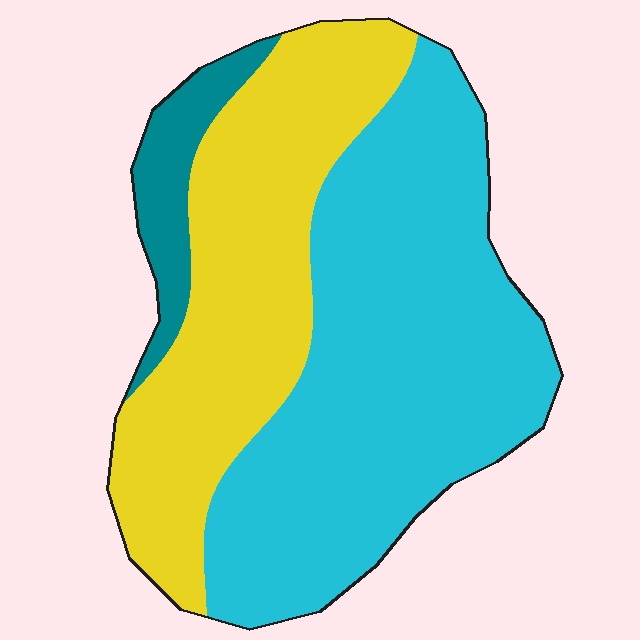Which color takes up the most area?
Cyan, at roughly 55%.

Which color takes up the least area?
Teal, at roughly 10%.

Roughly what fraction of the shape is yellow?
Yellow covers around 35% of the shape.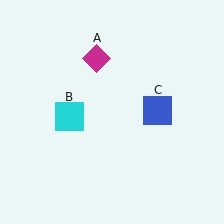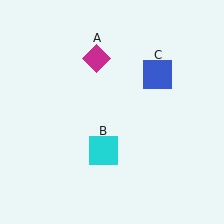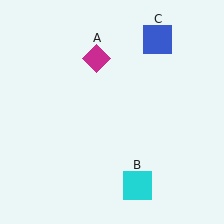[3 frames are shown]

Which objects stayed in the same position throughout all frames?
Magenta diamond (object A) remained stationary.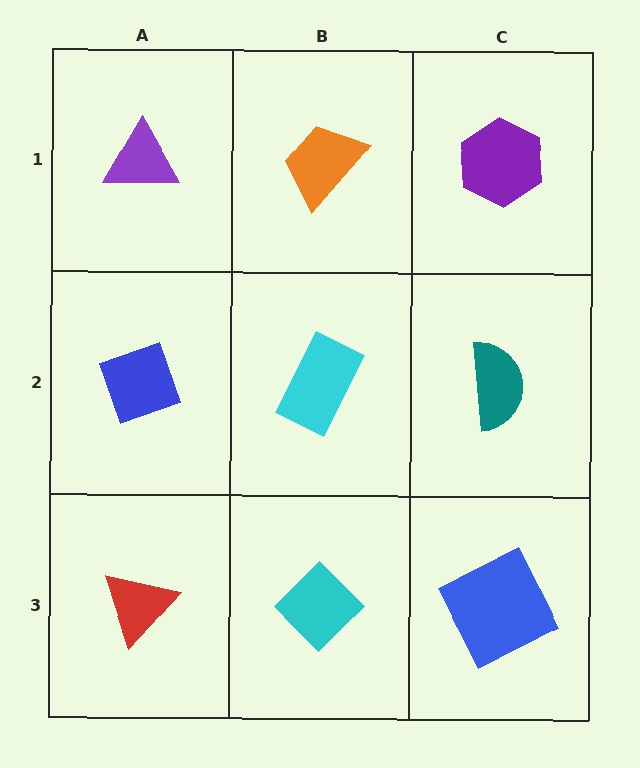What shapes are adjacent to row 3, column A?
A blue diamond (row 2, column A), a cyan diamond (row 3, column B).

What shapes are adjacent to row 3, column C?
A teal semicircle (row 2, column C), a cyan diamond (row 3, column B).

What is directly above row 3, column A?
A blue diamond.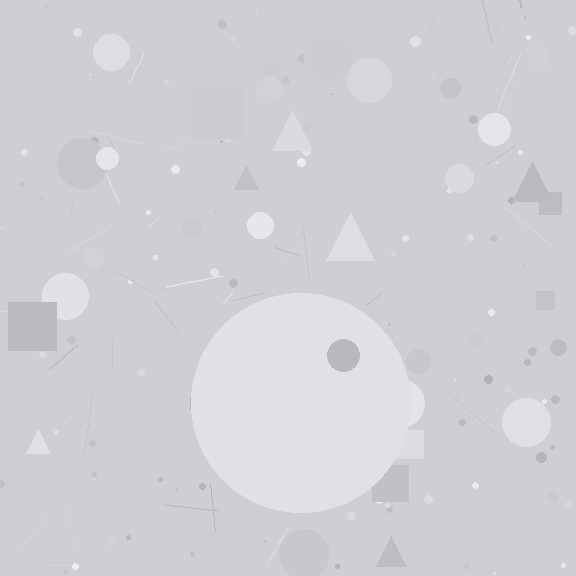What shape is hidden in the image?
A circle is hidden in the image.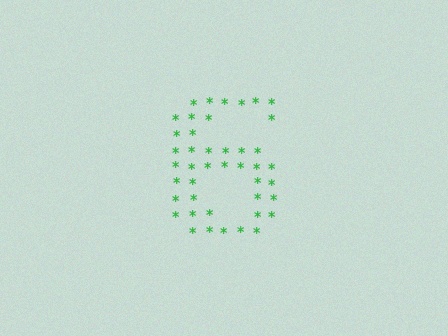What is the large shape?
The large shape is the digit 6.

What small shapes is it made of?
It is made of small asterisks.